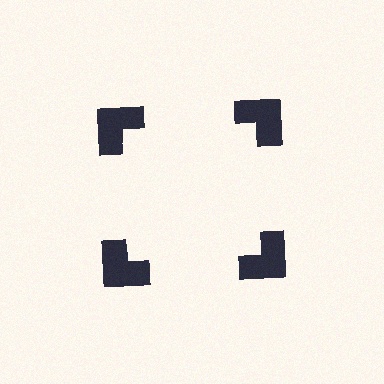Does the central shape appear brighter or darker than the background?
It typically appears slightly brighter than the background, even though no actual brightness change is drawn.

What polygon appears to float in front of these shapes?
An illusory square — its edges are inferred from the aligned wedge cuts in the notched squares, not physically drawn.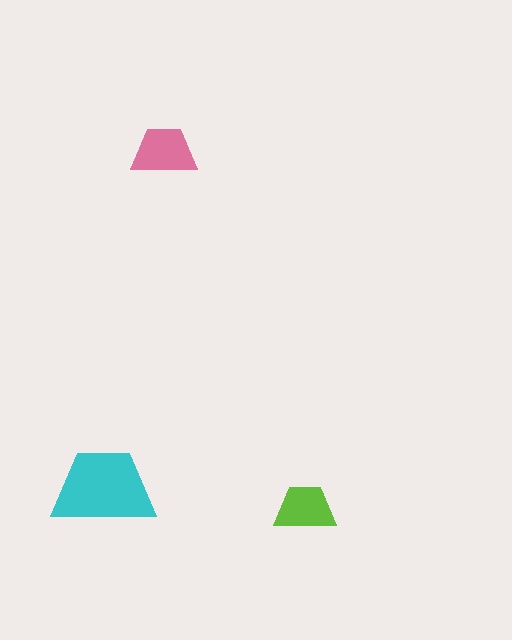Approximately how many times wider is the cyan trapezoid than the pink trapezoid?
About 1.5 times wider.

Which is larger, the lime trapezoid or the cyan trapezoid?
The cyan one.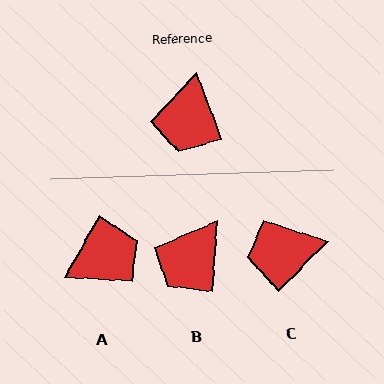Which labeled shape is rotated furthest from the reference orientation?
A, about 130 degrees away.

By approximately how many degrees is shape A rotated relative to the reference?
Approximately 130 degrees counter-clockwise.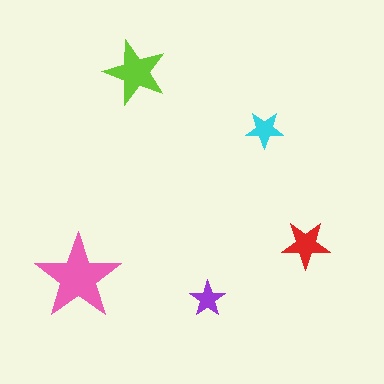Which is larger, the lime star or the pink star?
The pink one.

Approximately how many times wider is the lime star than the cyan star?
About 1.5 times wider.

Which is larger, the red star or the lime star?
The lime one.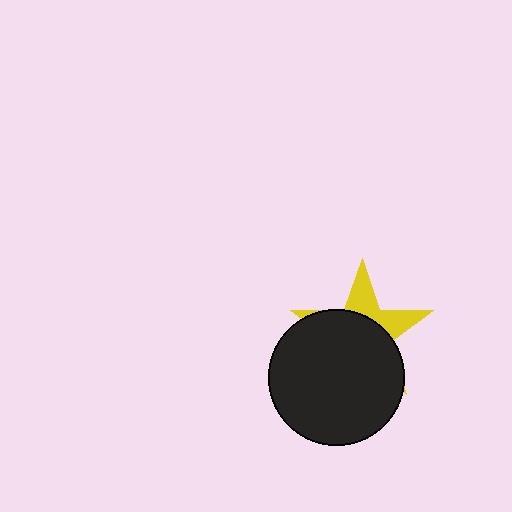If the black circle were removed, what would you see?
You would see the complete yellow star.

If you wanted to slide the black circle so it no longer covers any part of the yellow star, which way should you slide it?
Slide it down — that is the most direct way to separate the two shapes.